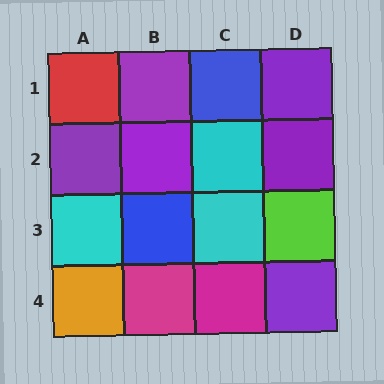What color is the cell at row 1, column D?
Purple.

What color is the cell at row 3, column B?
Blue.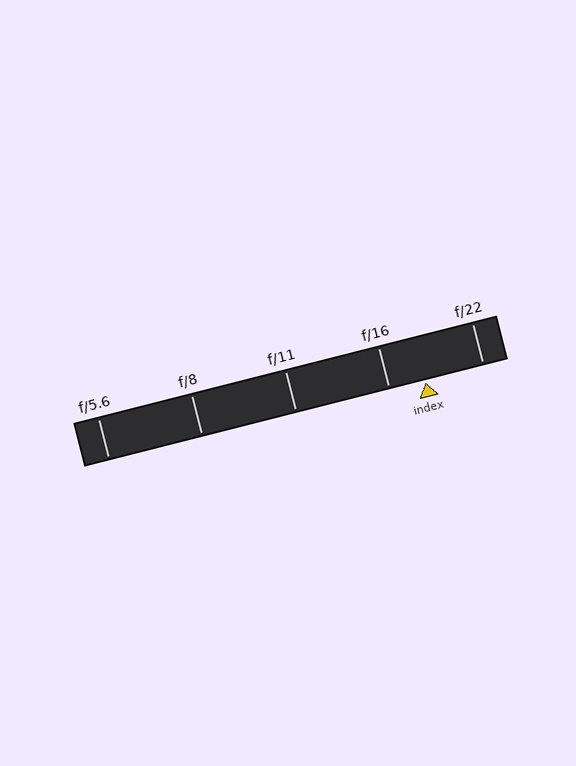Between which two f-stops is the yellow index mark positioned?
The index mark is between f/16 and f/22.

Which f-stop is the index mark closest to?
The index mark is closest to f/16.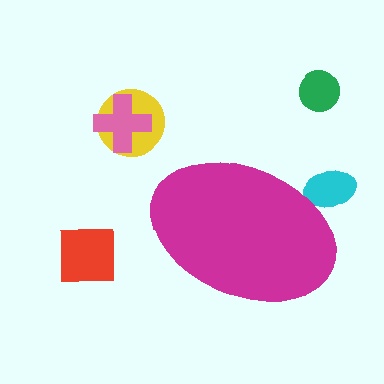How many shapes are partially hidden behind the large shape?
1 shape is partially hidden.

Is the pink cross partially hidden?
No, the pink cross is fully visible.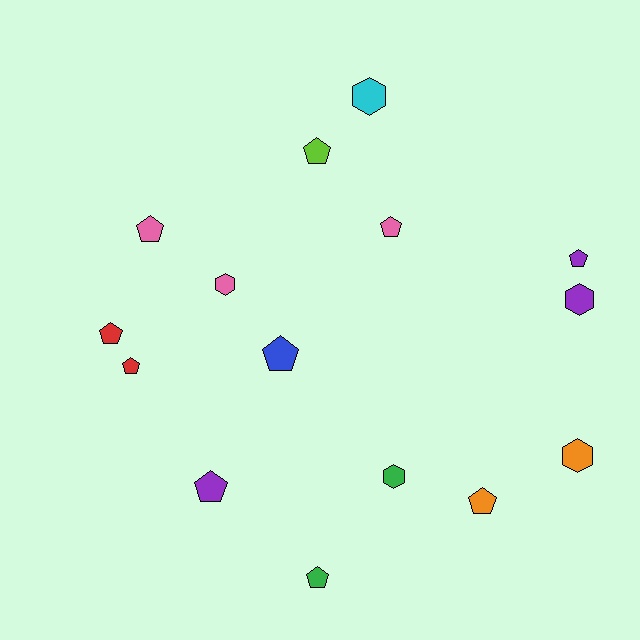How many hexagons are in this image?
There are 5 hexagons.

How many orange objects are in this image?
There are 2 orange objects.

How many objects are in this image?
There are 15 objects.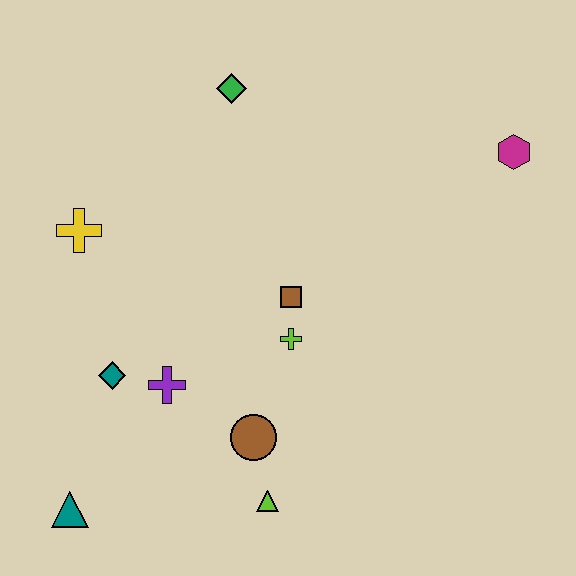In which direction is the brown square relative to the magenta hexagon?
The brown square is to the left of the magenta hexagon.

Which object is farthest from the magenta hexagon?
The teal triangle is farthest from the magenta hexagon.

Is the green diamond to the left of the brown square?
Yes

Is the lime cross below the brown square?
Yes